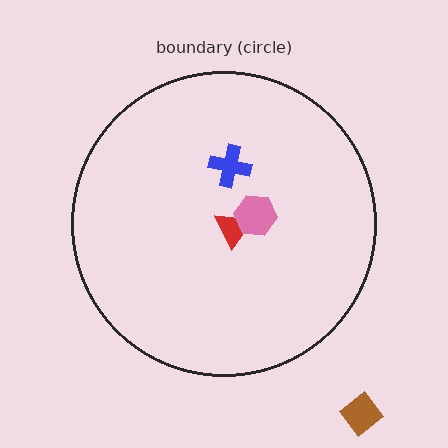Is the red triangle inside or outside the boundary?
Inside.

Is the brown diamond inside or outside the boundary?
Outside.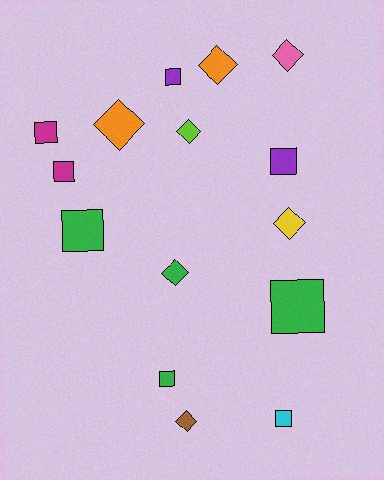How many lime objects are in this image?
There is 1 lime object.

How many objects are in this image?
There are 15 objects.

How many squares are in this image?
There are 8 squares.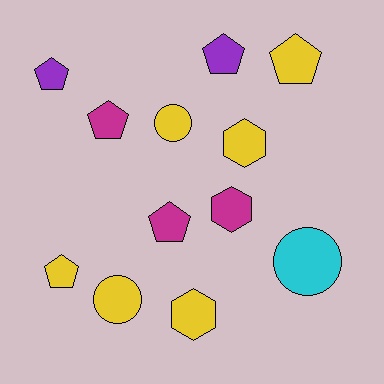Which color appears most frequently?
Yellow, with 6 objects.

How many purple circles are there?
There are no purple circles.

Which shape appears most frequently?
Pentagon, with 6 objects.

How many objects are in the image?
There are 12 objects.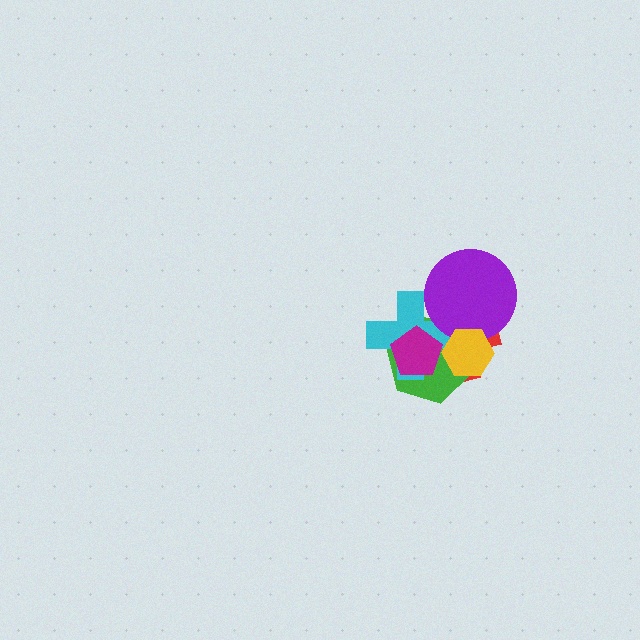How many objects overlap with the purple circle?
4 objects overlap with the purple circle.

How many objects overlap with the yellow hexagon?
4 objects overlap with the yellow hexagon.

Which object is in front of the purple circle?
The yellow hexagon is in front of the purple circle.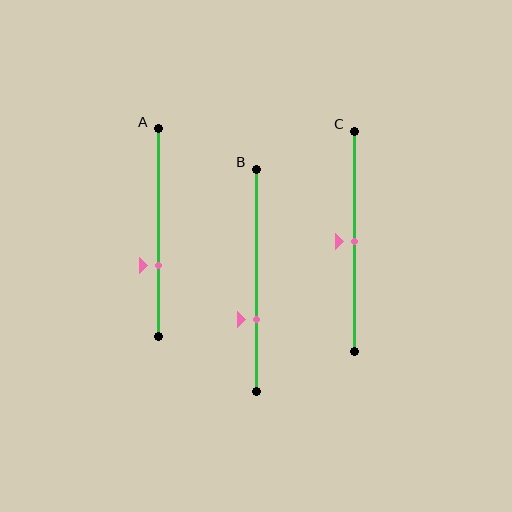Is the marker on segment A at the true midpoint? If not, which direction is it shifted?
No, the marker on segment A is shifted downward by about 16% of the segment length.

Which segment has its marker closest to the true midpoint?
Segment C has its marker closest to the true midpoint.